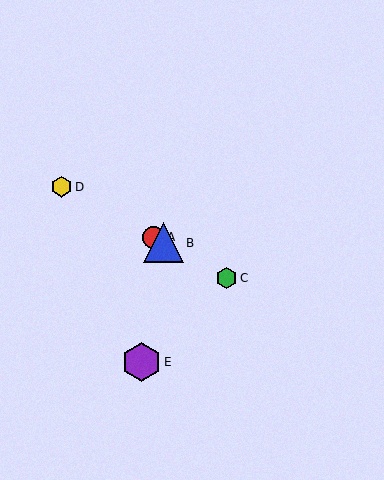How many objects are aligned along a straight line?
4 objects (A, B, C, D) are aligned along a straight line.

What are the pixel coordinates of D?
Object D is at (62, 187).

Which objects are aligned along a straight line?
Objects A, B, C, D are aligned along a straight line.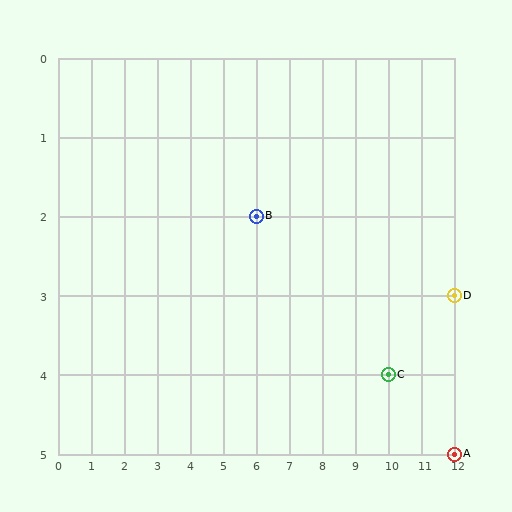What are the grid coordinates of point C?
Point C is at grid coordinates (10, 4).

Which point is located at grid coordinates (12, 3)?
Point D is at (12, 3).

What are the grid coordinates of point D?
Point D is at grid coordinates (12, 3).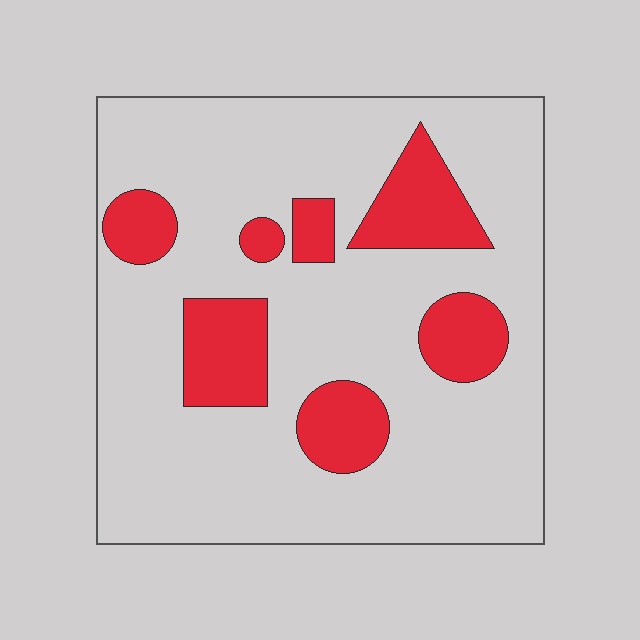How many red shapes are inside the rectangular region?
7.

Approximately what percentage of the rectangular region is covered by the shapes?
Approximately 20%.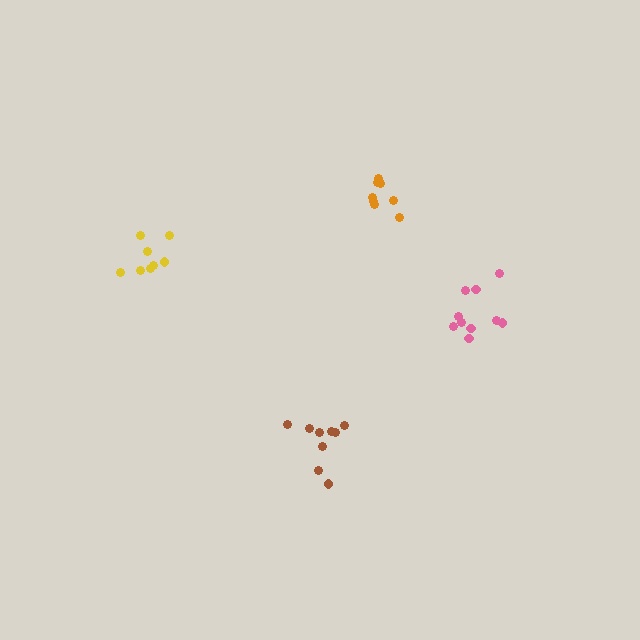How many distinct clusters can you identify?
There are 4 distinct clusters.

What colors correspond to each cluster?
The clusters are colored: yellow, pink, orange, brown.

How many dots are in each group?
Group 1: 8 dots, Group 2: 10 dots, Group 3: 8 dots, Group 4: 9 dots (35 total).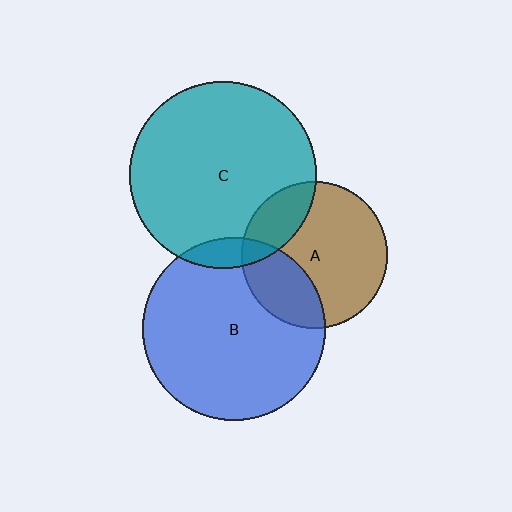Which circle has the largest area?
Circle C (teal).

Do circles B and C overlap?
Yes.